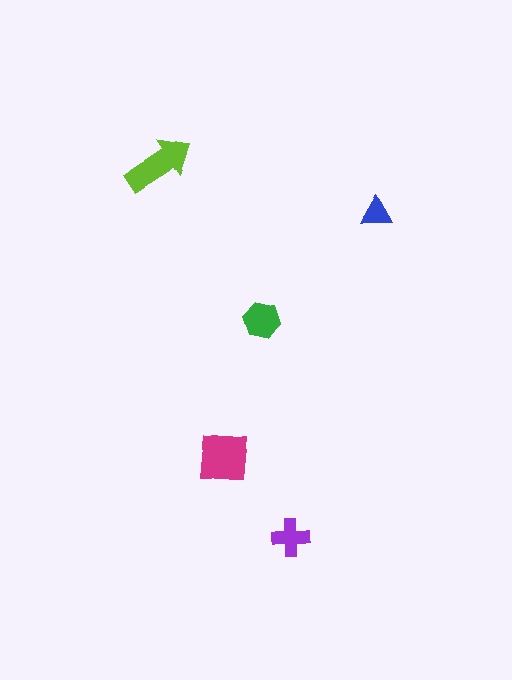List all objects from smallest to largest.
The blue triangle, the purple cross, the green hexagon, the lime arrow, the magenta square.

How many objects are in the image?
There are 5 objects in the image.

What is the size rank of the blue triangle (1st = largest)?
5th.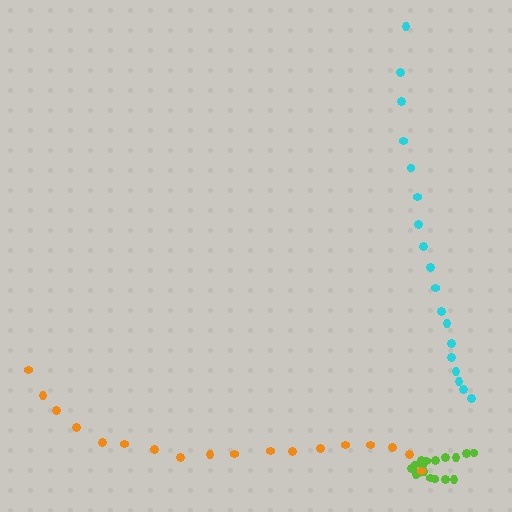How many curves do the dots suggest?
There are 3 distinct paths.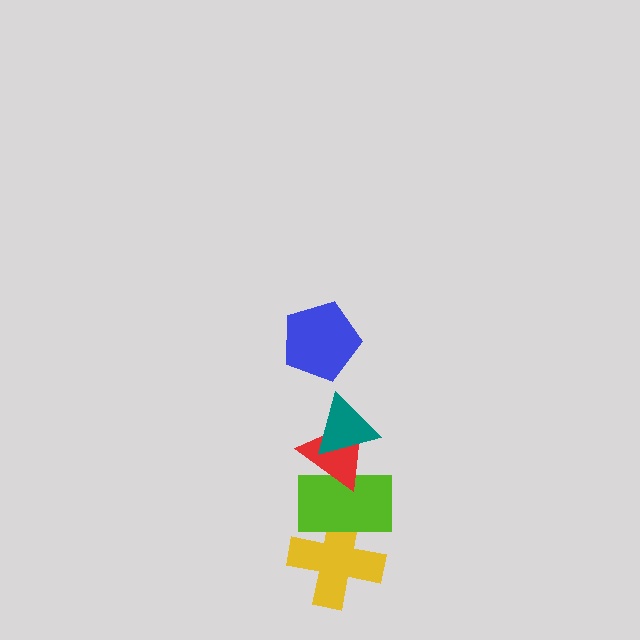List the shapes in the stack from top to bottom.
From top to bottom: the blue pentagon, the teal triangle, the red triangle, the lime rectangle, the yellow cross.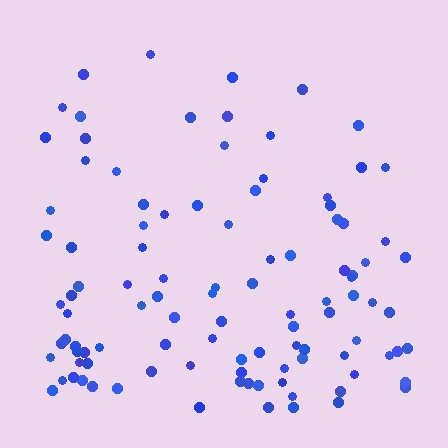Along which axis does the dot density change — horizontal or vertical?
Vertical.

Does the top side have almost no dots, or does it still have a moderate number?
Still a moderate number, just noticeably fewer than the bottom.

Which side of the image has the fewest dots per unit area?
The top.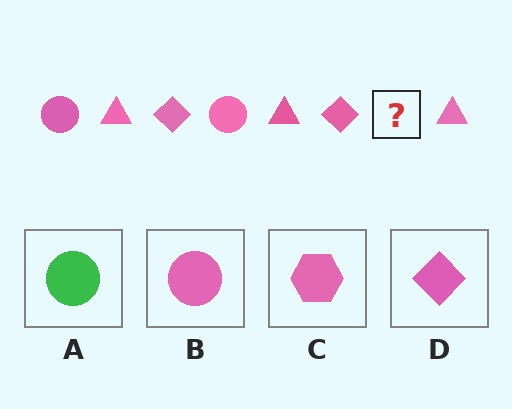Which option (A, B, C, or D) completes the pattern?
B.